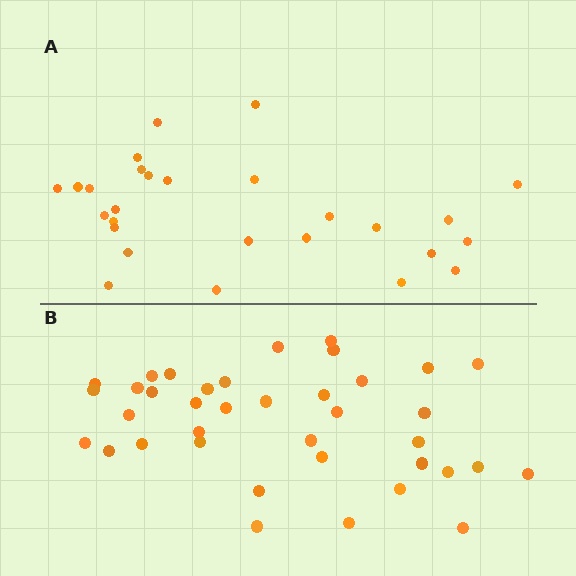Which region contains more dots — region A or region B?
Region B (the bottom region) has more dots.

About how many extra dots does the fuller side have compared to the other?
Region B has roughly 12 or so more dots than region A.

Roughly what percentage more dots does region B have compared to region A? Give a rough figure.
About 40% more.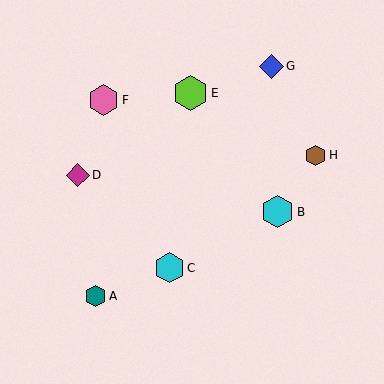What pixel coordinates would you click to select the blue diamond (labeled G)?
Click at (272, 66) to select the blue diamond G.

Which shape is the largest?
The lime hexagon (labeled E) is the largest.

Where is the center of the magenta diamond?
The center of the magenta diamond is at (78, 175).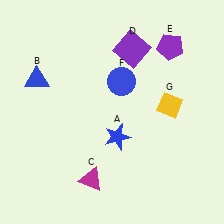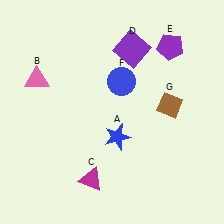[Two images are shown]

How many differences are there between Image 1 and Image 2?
There are 2 differences between the two images.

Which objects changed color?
B changed from blue to pink. G changed from yellow to brown.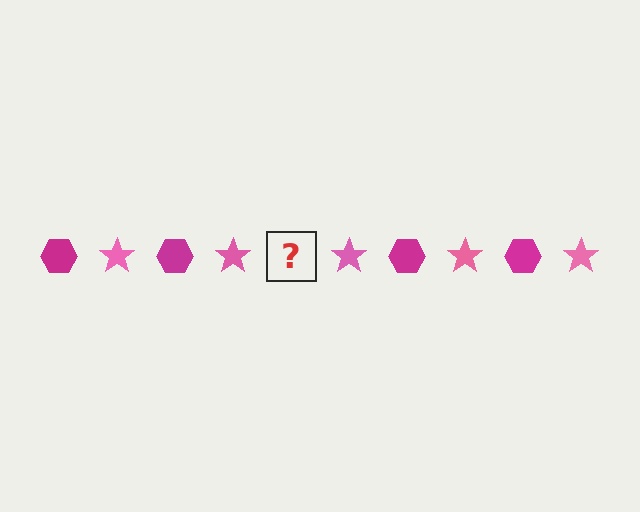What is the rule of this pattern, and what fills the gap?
The rule is that the pattern alternates between magenta hexagon and pink star. The gap should be filled with a magenta hexagon.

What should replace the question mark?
The question mark should be replaced with a magenta hexagon.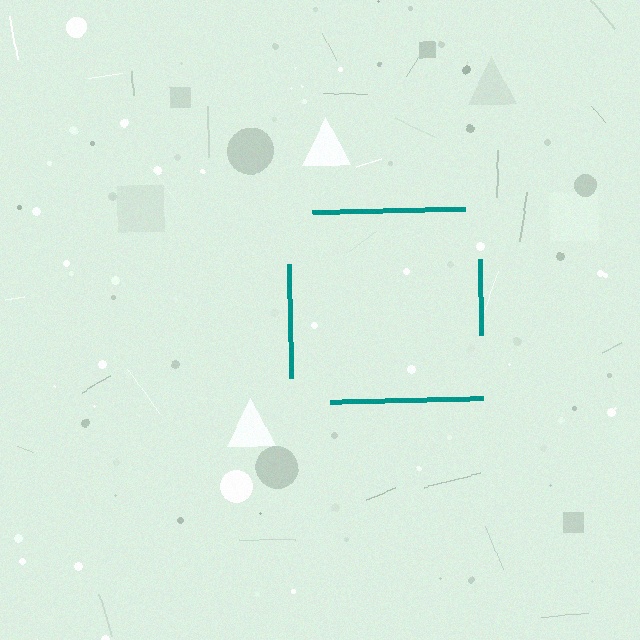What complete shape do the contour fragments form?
The contour fragments form a square.